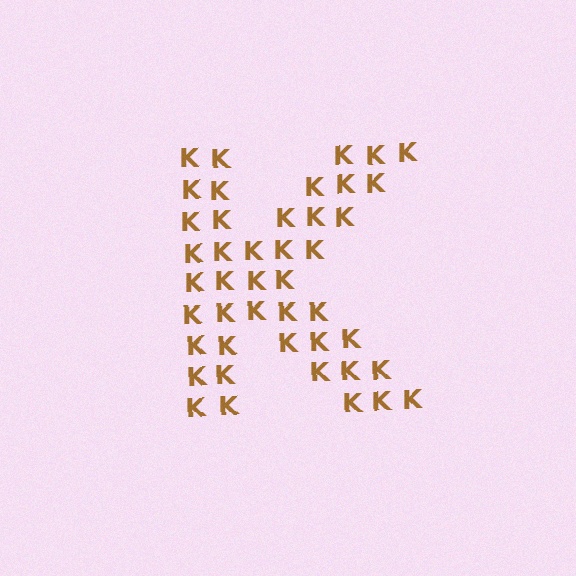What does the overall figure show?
The overall figure shows the letter K.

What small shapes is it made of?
It is made of small letter K's.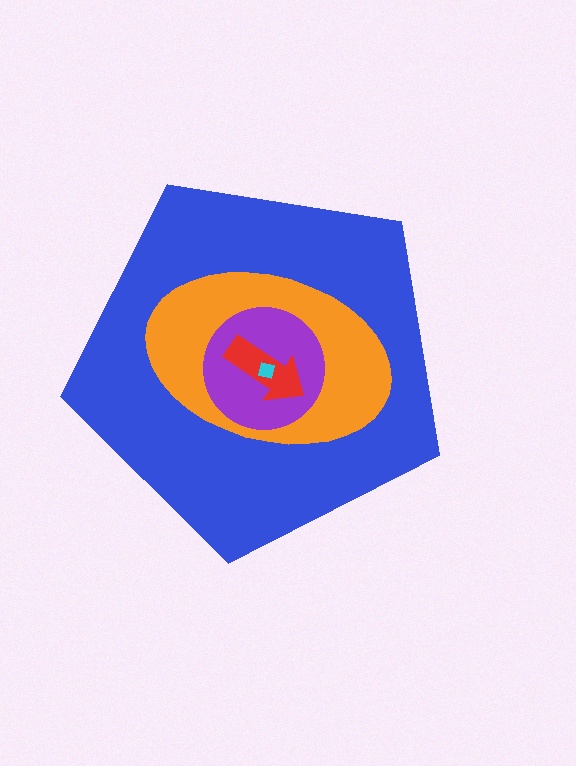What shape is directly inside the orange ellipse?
The purple circle.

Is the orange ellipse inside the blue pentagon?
Yes.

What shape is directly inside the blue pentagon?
The orange ellipse.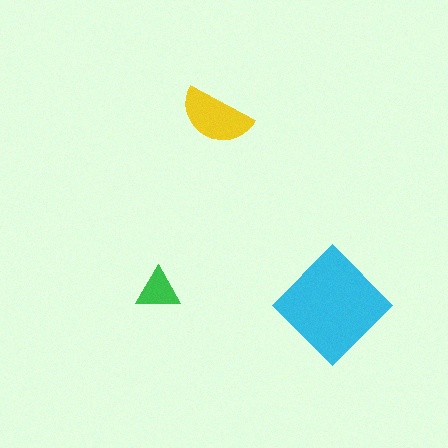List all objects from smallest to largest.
The green triangle, the yellow semicircle, the cyan diamond.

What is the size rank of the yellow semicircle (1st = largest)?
2nd.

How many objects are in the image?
There are 3 objects in the image.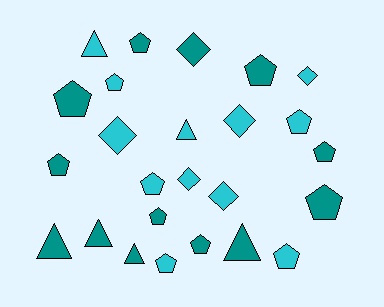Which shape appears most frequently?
Pentagon, with 13 objects.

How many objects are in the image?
There are 25 objects.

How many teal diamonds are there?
There is 1 teal diamond.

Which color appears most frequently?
Teal, with 13 objects.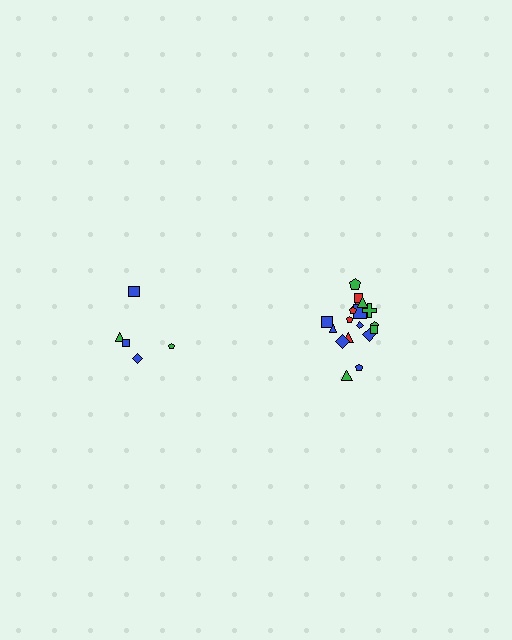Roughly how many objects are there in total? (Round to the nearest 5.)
Roughly 25 objects in total.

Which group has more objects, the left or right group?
The right group.